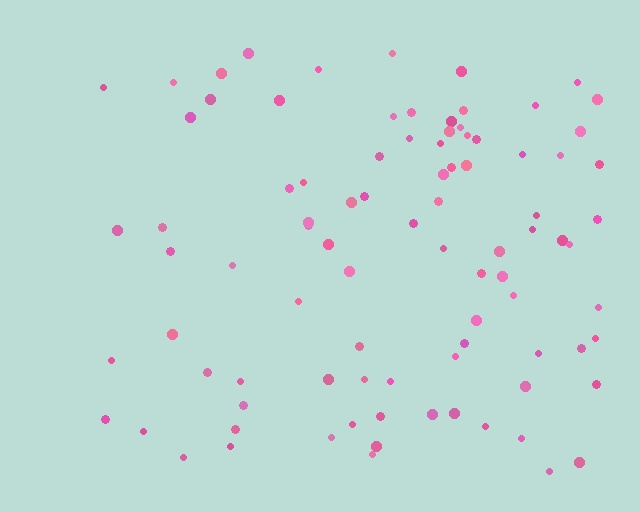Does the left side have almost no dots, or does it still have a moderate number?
Still a moderate number, just noticeably fewer than the right.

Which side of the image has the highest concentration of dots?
The right.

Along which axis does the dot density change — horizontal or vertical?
Horizontal.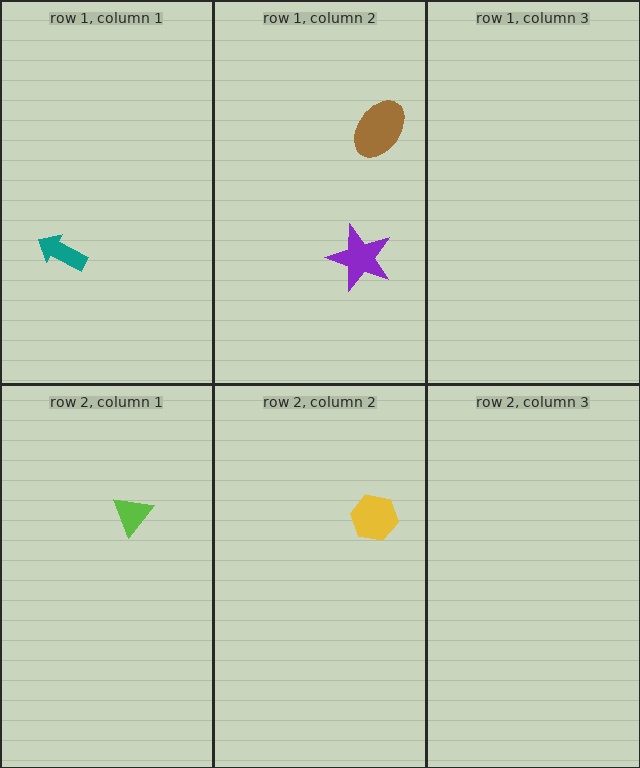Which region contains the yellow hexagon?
The row 2, column 2 region.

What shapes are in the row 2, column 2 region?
The yellow hexagon.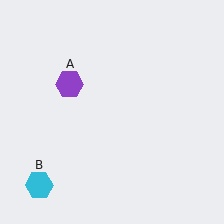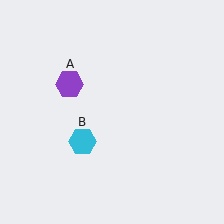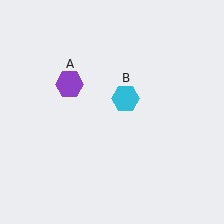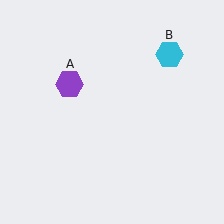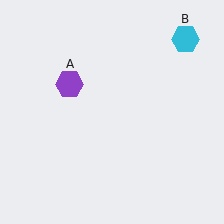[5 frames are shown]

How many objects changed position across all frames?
1 object changed position: cyan hexagon (object B).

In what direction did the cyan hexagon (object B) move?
The cyan hexagon (object B) moved up and to the right.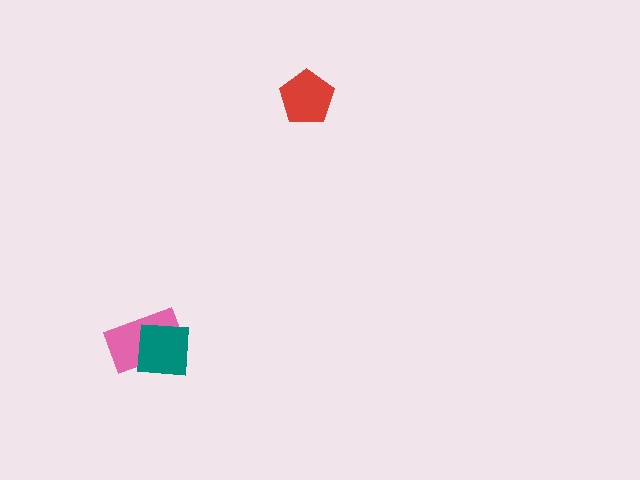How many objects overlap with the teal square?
1 object overlaps with the teal square.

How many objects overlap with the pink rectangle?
1 object overlaps with the pink rectangle.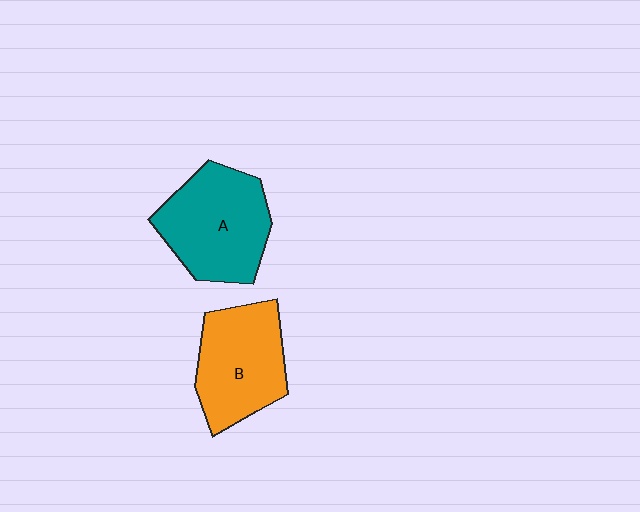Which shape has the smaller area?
Shape B (orange).